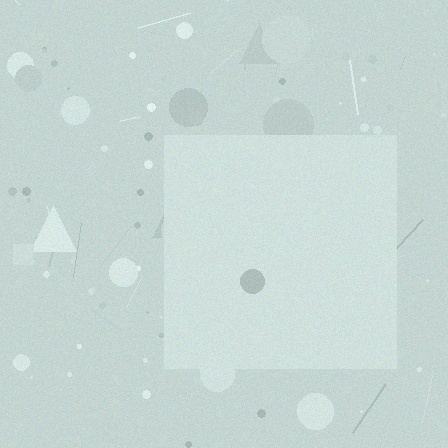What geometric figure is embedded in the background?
A square is embedded in the background.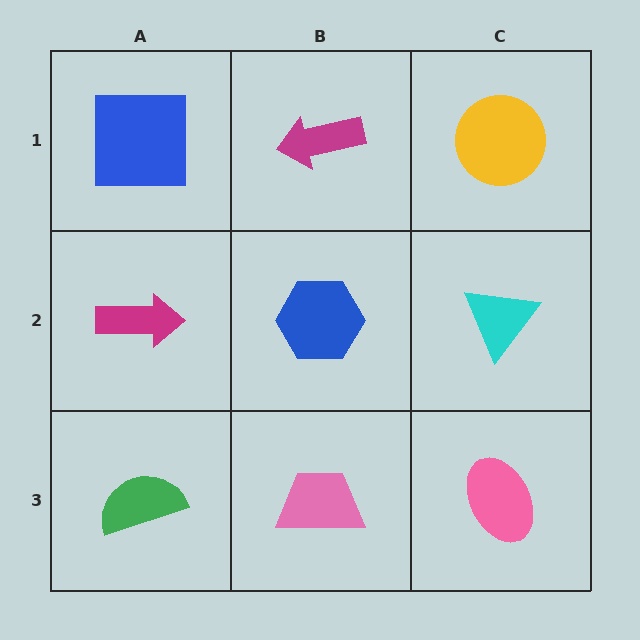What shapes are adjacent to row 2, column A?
A blue square (row 1, column A), a green semicircle (row 3, column A), a blue hexagon (row 2, column B).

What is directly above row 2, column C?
A yellow circle.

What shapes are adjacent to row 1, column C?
A cyan triangle (row 2, column C), a magenta arrow (row 1, column B).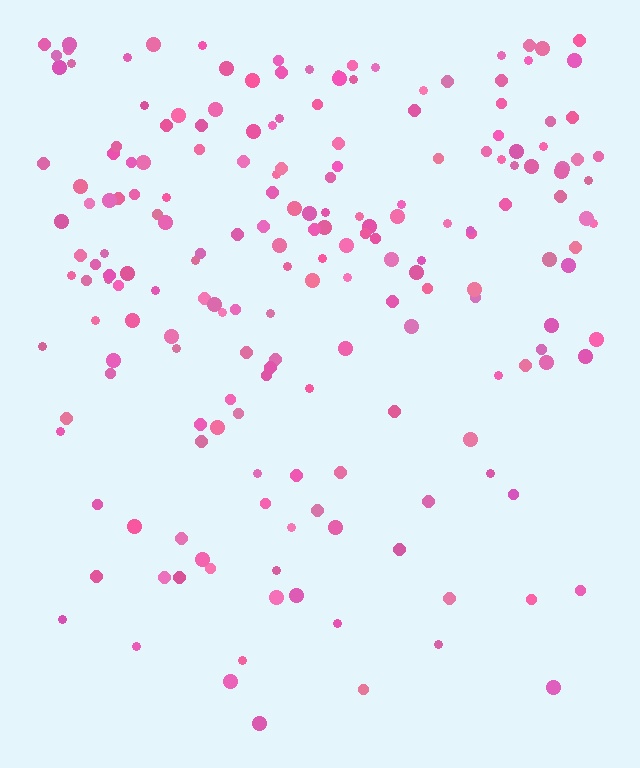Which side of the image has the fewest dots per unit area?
The bottom.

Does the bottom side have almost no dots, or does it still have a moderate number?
Still a moderate number, just noticeably fewer than the top.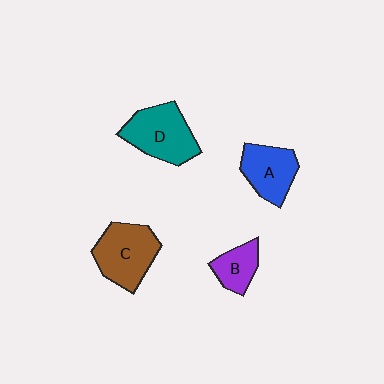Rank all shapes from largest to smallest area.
From largest to smallest: D (teal), C (brown), A (blue), B (purple).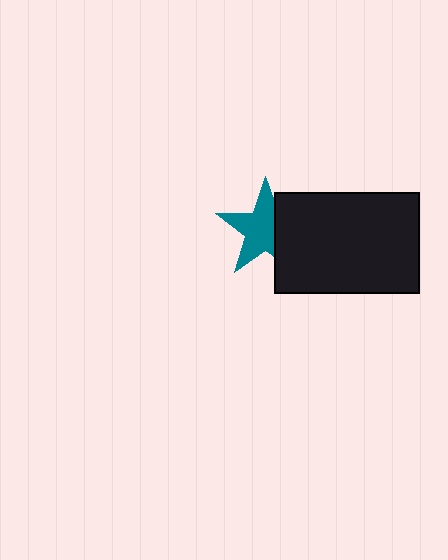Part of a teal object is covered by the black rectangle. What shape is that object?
It is a star.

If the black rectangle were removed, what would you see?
You would see the complete teal star.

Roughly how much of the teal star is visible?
Most of it is visible (roughly 66%).